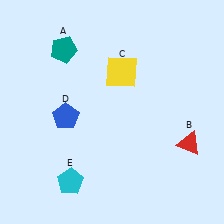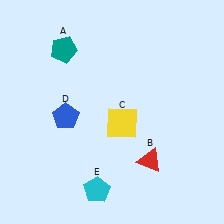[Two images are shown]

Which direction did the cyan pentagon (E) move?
The cyan pentagon (E) moved right.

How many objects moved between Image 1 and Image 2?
3 objects moved between the two images.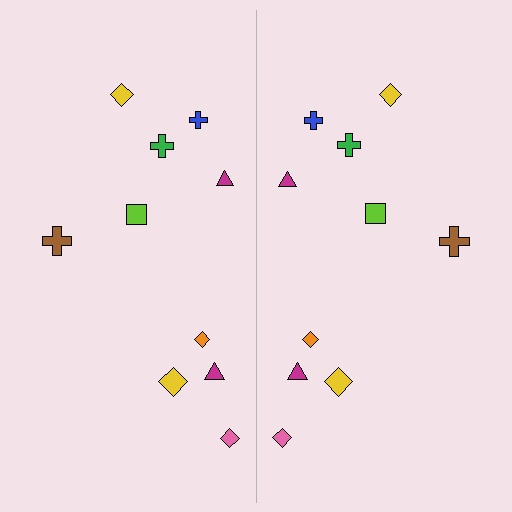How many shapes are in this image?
There are 20 shapes in this image.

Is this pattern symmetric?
Yes, this pattern has bilateral (reflection) symmetry.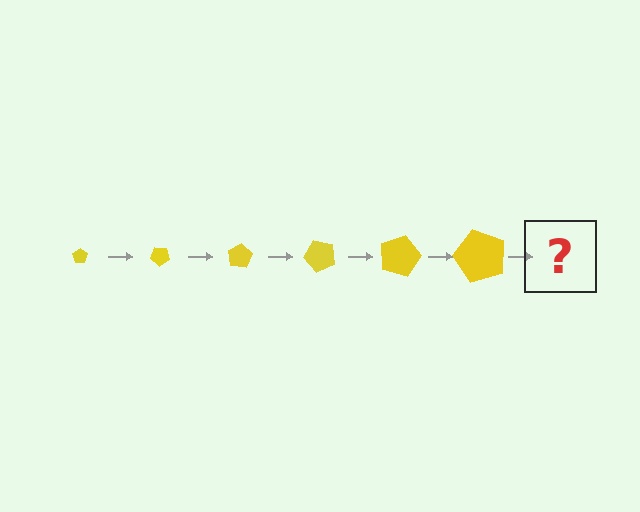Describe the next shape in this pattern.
It should be a pentagon, larger than the previous one and rotated 240 degrees from the start.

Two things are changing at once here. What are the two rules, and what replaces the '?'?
The two rules are that the pentagon grows larger each step and it rotates 40 degrees each step. The '?' should be a pentagon, larger than the previous one and rotated 240 degrees from the start.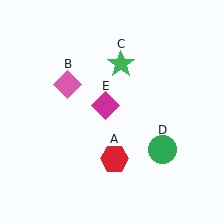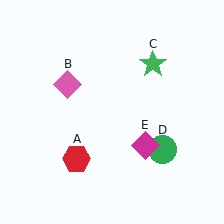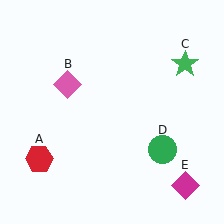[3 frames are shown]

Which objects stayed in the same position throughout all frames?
Pink diamond (object B) and green circle (object D) remained stationary.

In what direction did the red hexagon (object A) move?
The red hexagon (object A) moved left.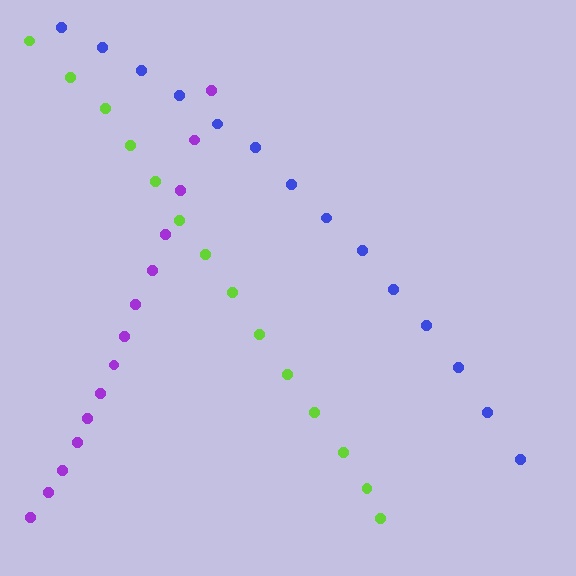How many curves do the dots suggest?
There are 3 distinct paths.